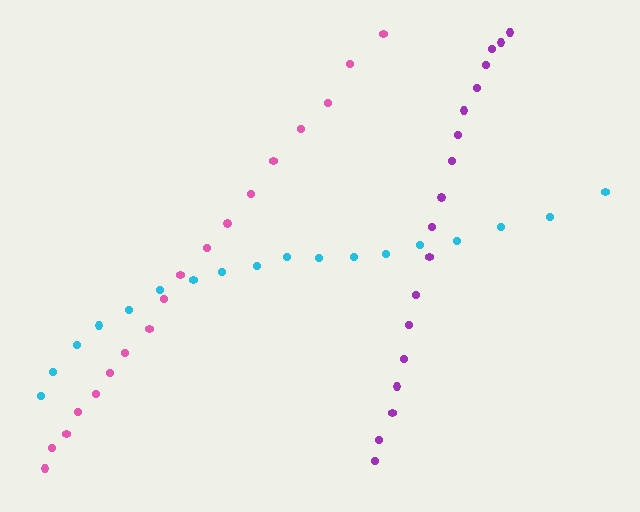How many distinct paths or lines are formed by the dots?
There are 3 distinct paths.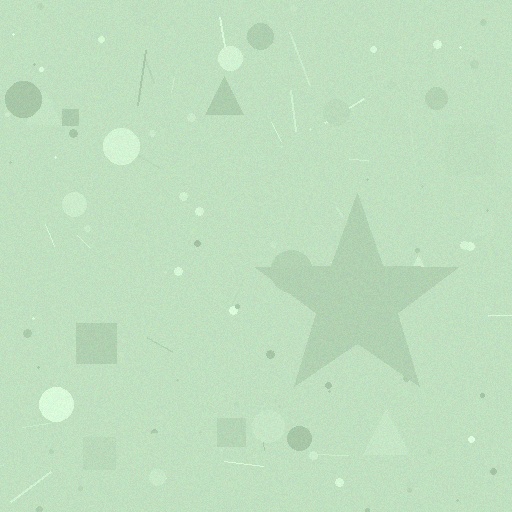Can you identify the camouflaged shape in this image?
The camouflaged shape is a star.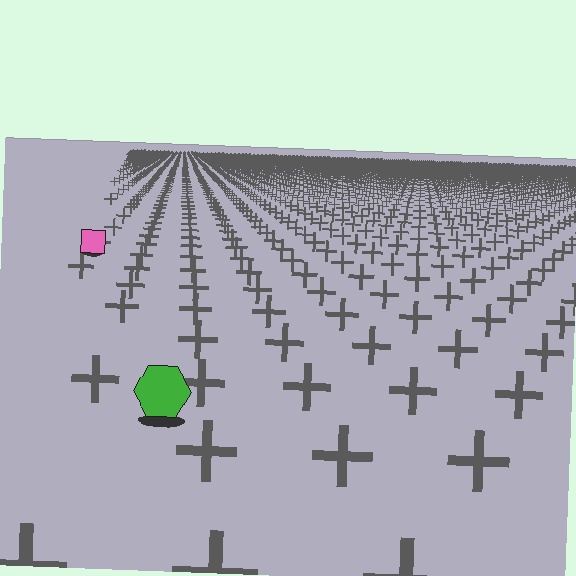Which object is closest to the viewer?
The green hexagon is closest. The texture marks near it are larger and more spread out.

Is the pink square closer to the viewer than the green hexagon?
No. The green hexagon is closer — you can tell from the texture gradient: the ground texture is coarser near it.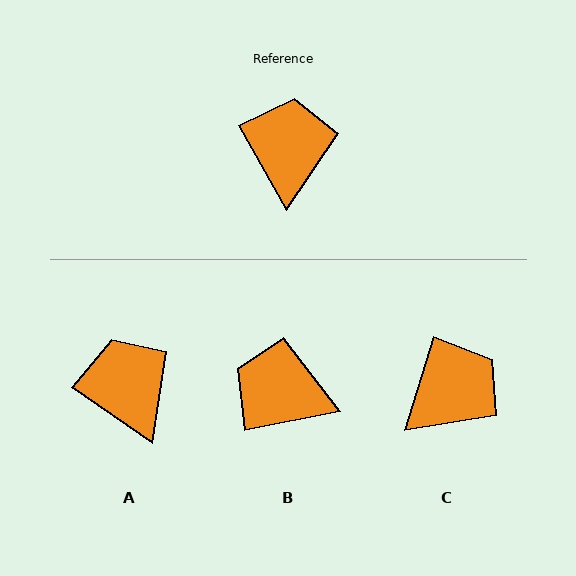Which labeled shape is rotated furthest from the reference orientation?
B, about 72 degrees away.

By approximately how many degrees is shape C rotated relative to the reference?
Approximately 47 degrees clockwise.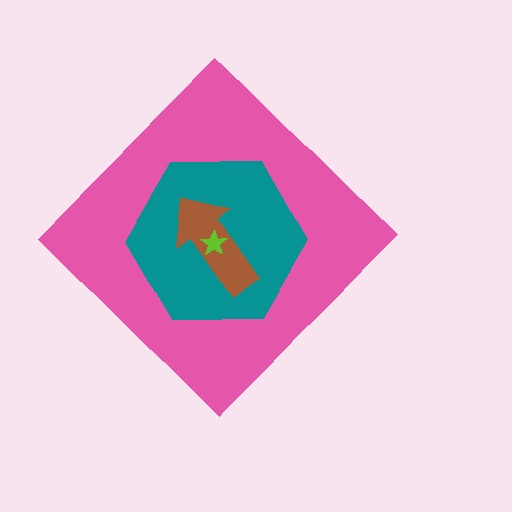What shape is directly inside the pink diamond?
The teal hexagon.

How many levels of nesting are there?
4.